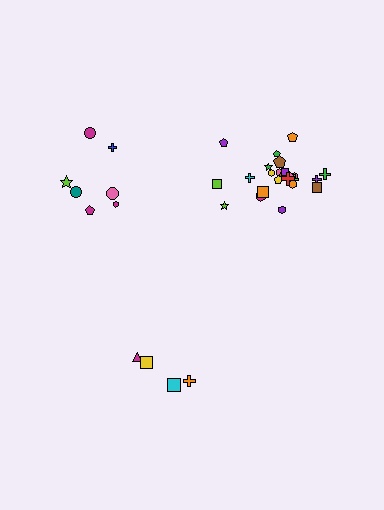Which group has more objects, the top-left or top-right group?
The top-right group.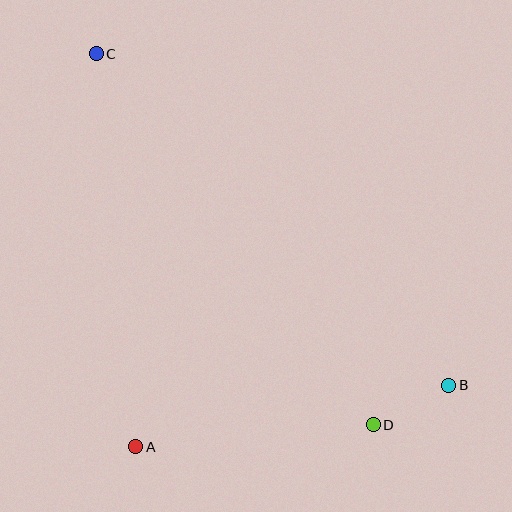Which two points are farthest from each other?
Points B and C are farthest from each other.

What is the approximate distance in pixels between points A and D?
The distance between A and D is approximately 239 pixels.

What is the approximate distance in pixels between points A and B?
The distance between A and B is approximately 319 pixels.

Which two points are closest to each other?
Points B and D are closest to each other.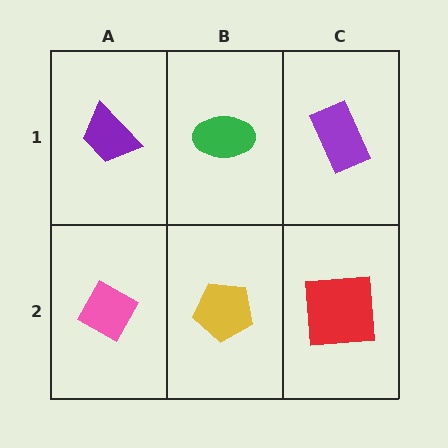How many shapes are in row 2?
3 shapes.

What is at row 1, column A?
A purple trapezoid.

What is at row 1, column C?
A purple rectangle.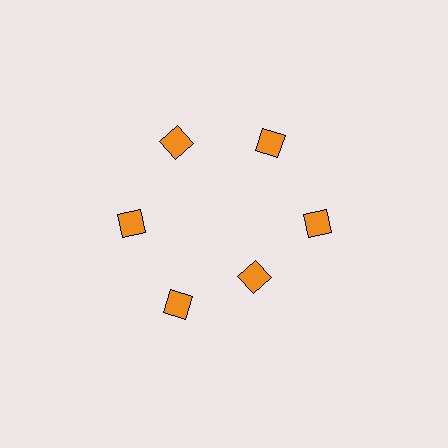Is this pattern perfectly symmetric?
No. The 6 orange diamonds are arranged in a ring, but one element near the 5 o'clock position is pulled inward toward the center, breaking the 6-fold rotational symmetry.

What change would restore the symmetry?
The symmetry would be restored by moving it outward, back onto the ring so that all 6 diamonds sit at equal angles and equal distance from the center.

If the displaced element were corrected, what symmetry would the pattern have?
It would have 6-fold rotational symmetry — the pattern would map onto itself every 60 degrees.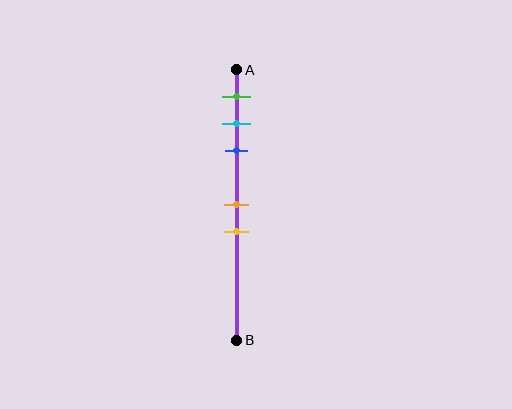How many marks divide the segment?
There are 5 marks dividing the segment.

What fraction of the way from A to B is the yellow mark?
The yellow mark is approximately 60% (0.6) of the way from A to B.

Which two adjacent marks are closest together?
The cyan and blue marks are the closest adjacent pair.